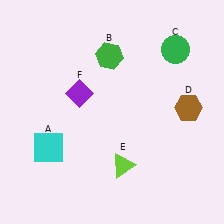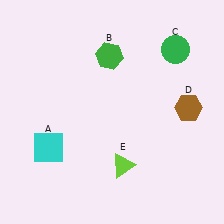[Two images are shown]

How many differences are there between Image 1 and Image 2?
There is 1 difference between the two images.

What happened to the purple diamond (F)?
The purple diamond (F) was removed in Image 2. It was in the top-left area of Image 1.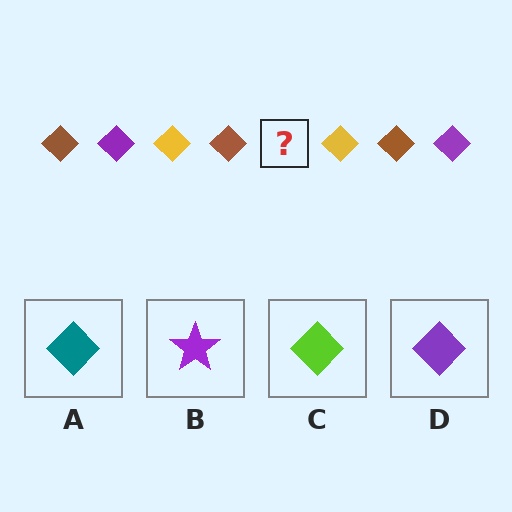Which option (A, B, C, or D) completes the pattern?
D.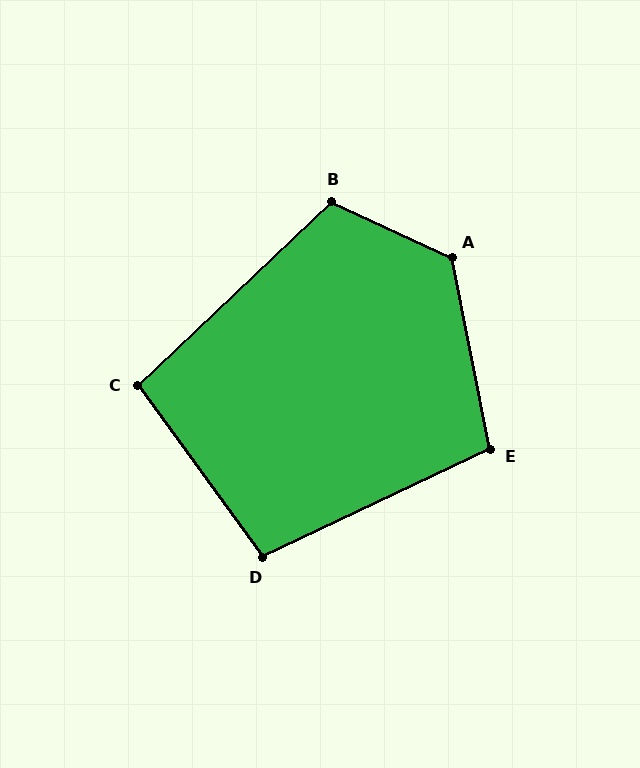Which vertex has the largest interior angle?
A, at approximately 126 degrees.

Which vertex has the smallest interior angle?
C, at approximately 97 degrees.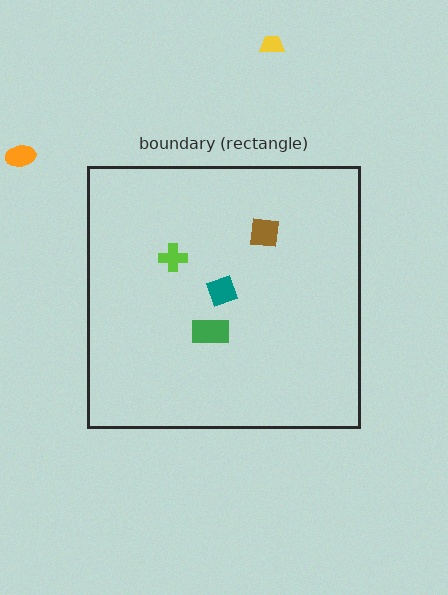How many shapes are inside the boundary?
4 inside, 2 outside.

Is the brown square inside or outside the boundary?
Inside.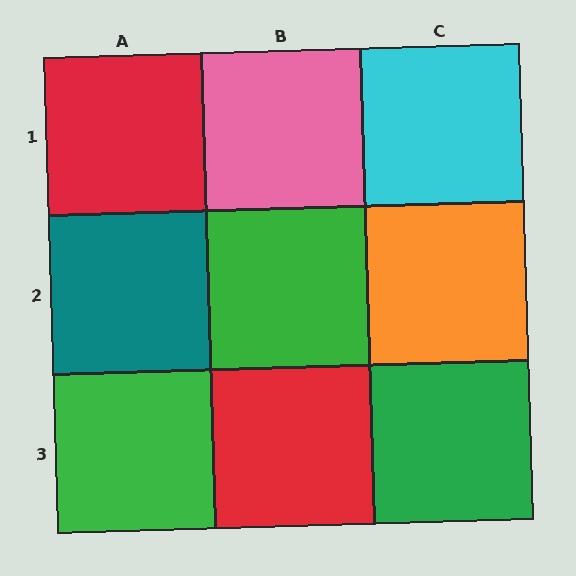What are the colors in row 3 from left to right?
Green, red, green.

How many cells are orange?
1 cell is orange.